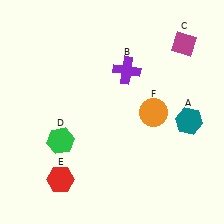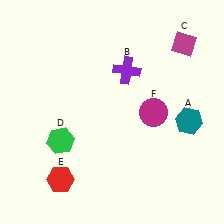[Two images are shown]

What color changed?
The circle (F) changed from orange in Image 1 to magenta in Image 2.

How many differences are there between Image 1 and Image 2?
There is 1 difference between the two images.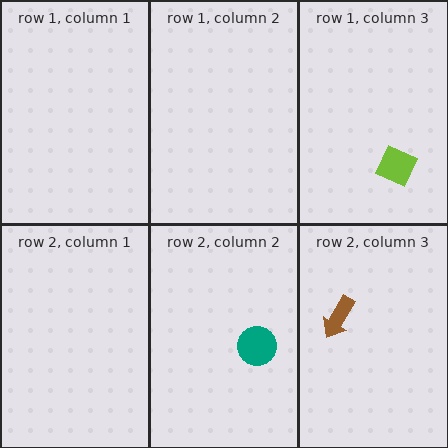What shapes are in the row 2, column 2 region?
The teal circle.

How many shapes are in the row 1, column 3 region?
1.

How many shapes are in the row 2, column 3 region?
1.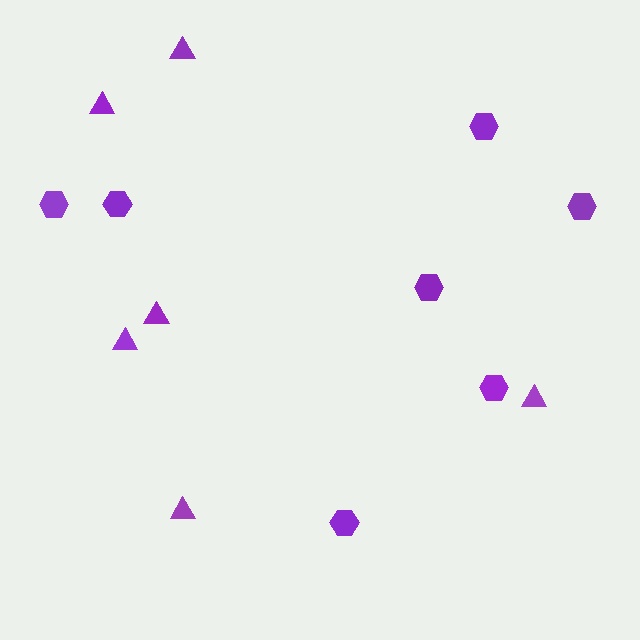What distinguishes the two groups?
There are 2 groups: one group of hexagons (7) and one group of triangles (6).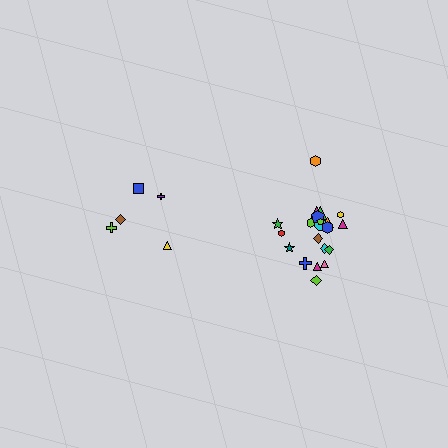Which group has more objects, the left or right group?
The right group.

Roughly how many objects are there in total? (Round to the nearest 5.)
Roughly 25 objects in total.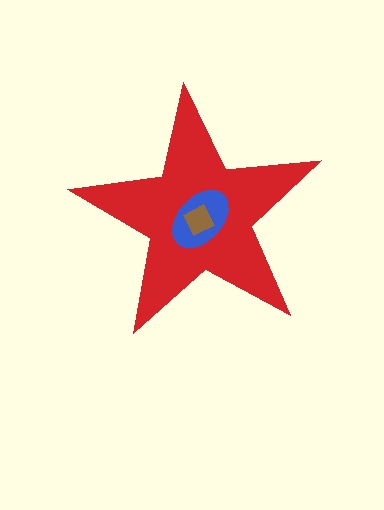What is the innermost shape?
The brown square.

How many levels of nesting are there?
3.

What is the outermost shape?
The red star.